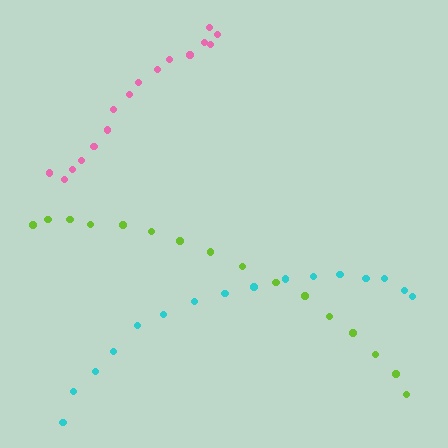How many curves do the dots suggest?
There are 3 distinct paths.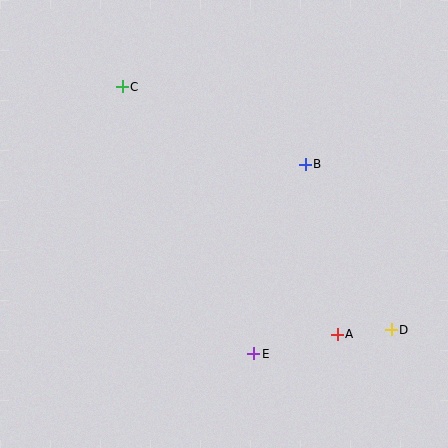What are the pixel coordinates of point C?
Point C is at (122, 87).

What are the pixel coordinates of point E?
Point E is at (254, 354).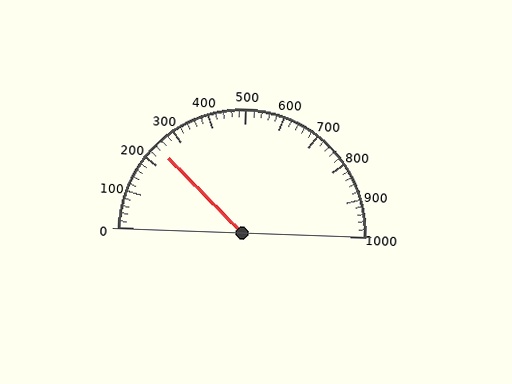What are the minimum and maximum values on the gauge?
The gauge ranges from 0 to 1000.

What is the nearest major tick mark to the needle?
The nearest major tick mark is 200.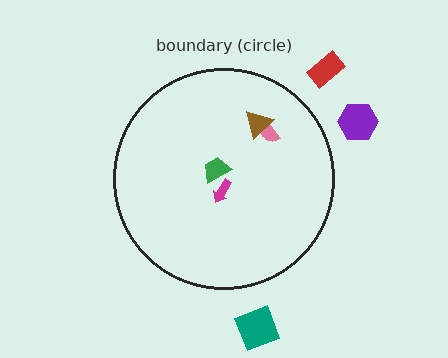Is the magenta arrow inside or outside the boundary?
Inside.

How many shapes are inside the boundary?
4 inside, 3 outside.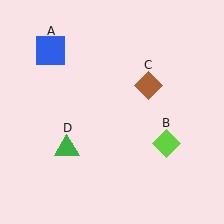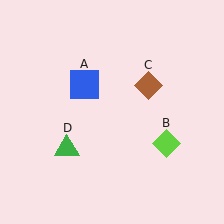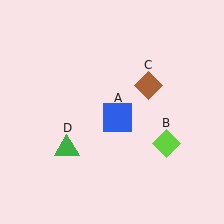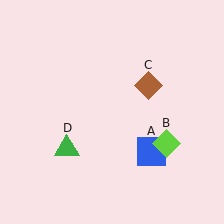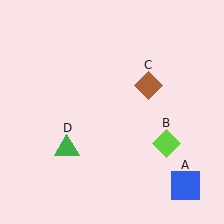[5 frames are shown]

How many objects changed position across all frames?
1 object changed position: blue square (object A).